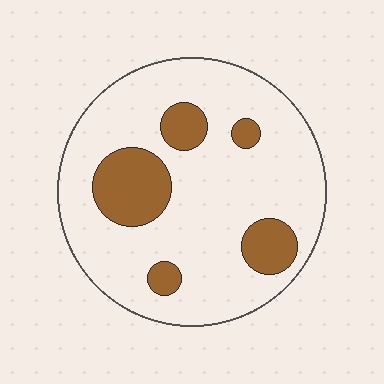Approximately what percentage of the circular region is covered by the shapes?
Approximately 20%.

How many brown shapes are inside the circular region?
5.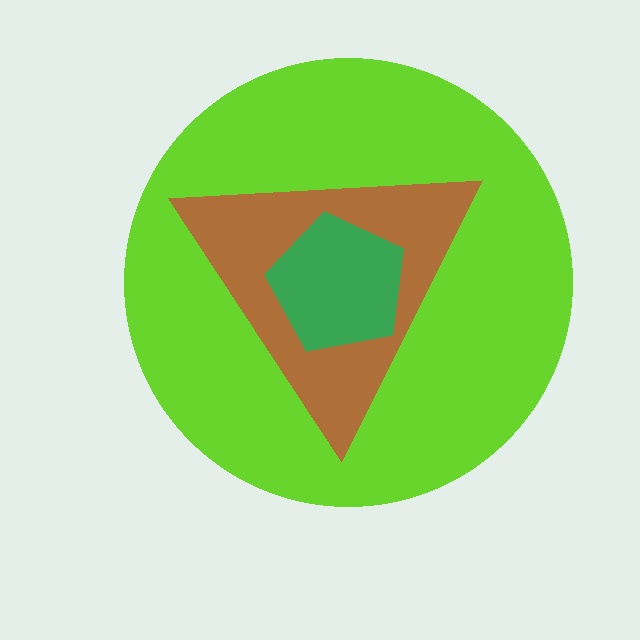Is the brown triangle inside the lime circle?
Yes.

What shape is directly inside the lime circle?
The brown triangle.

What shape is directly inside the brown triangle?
The green pentagon.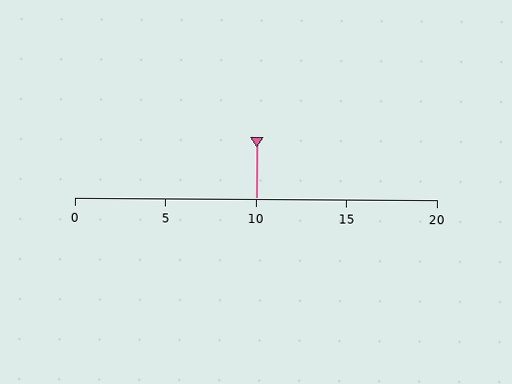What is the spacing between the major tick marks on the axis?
The major ticks are spaced 5 apart.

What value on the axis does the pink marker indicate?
The marker indicates approximately 10.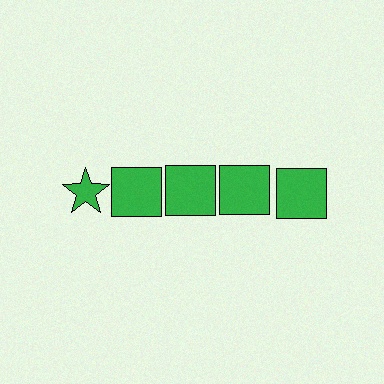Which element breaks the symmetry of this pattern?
The green star in the top row, leftmost column breaks the symmetry. All other shapes are green squares.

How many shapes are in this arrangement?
There are 5 shapes arranged in a grid pattern.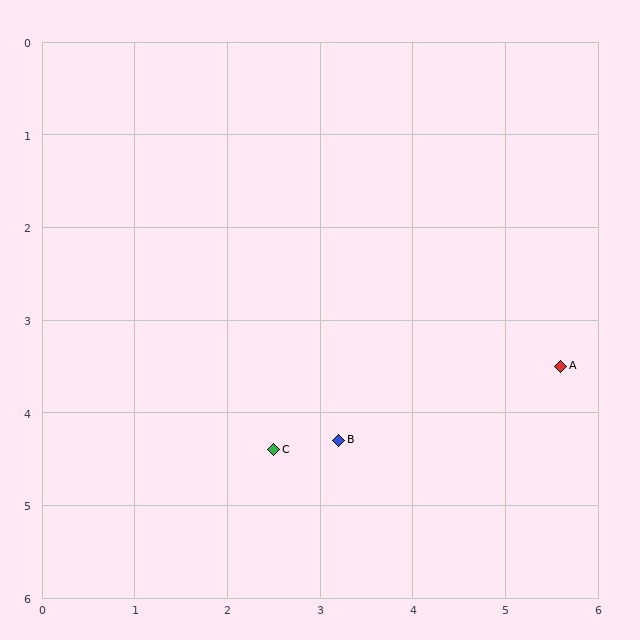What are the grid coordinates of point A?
Point A is at approximately (5.6, 3.5).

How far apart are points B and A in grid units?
Points B and A are about 2.5 grid units apart.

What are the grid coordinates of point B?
Point B is at approximately (3.2, 4.3).